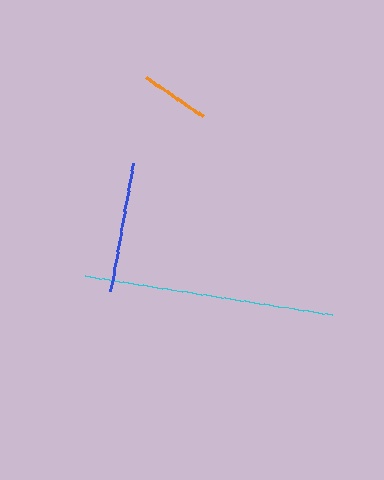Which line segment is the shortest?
The orange line is the shortest at approximately 70 pixels.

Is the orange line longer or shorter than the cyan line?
The cyan line is longer than the orange line.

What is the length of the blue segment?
The blue segment is approximately 130 pixels long.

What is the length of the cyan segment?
The cyan segment is approximately 250 pixels long.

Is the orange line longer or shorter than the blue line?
The blue line is longer than the orange line.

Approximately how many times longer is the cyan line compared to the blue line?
The cyan line is approximately 1.9 times the length of the blue line.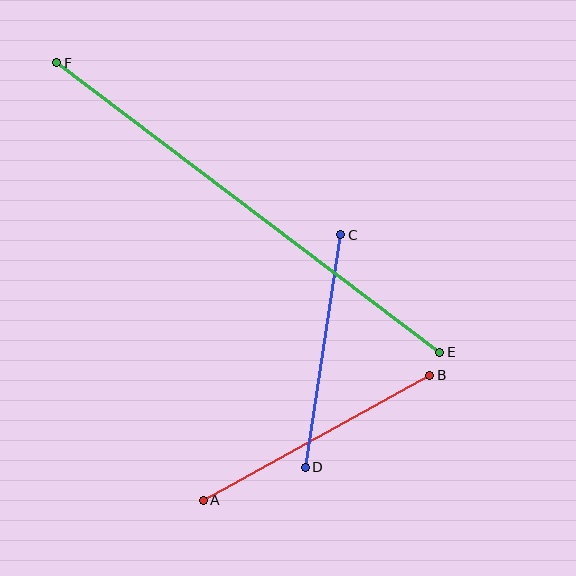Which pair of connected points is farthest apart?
Points E and F are farthest apart.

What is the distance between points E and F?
The distance is approximately 480 pixels.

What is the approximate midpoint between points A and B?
The midpoint is at approximately (316, 438) pixels.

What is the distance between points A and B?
The distance is approximately 259 pixels.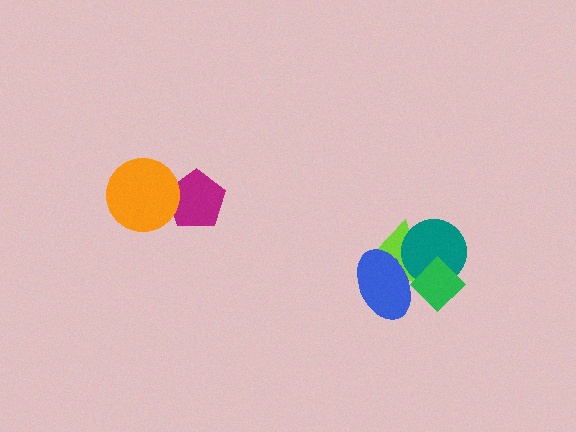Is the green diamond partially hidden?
No, no other shape covers it.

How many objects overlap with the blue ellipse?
3 objects overlap with the blue ellipse.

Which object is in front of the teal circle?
The green diamond is in front of the teal circle.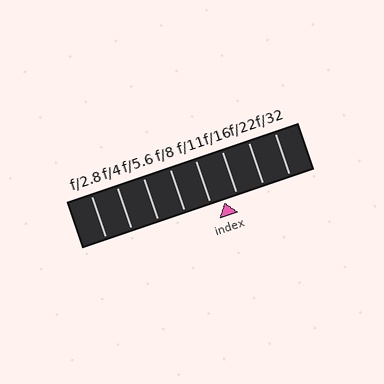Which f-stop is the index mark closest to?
The index mark is closest to f/11.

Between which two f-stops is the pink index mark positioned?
The index mark is between f/11 and f/16.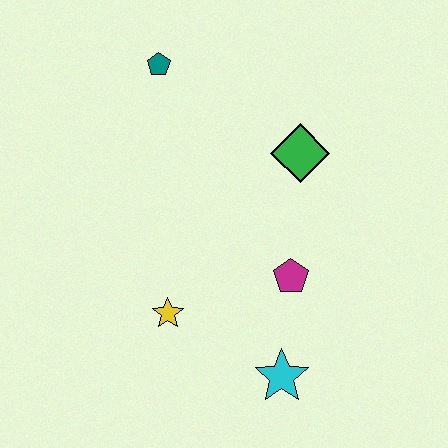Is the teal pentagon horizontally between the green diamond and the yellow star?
No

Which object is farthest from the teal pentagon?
The cyan star is farthest from the teal pentagon.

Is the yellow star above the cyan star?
Yes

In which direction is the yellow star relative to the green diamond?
The yellow star is below the green diamond.